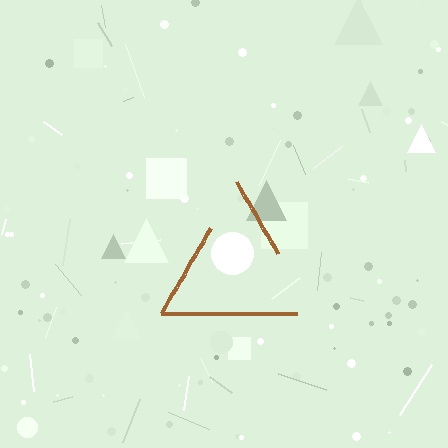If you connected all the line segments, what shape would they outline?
They would outline a triangle.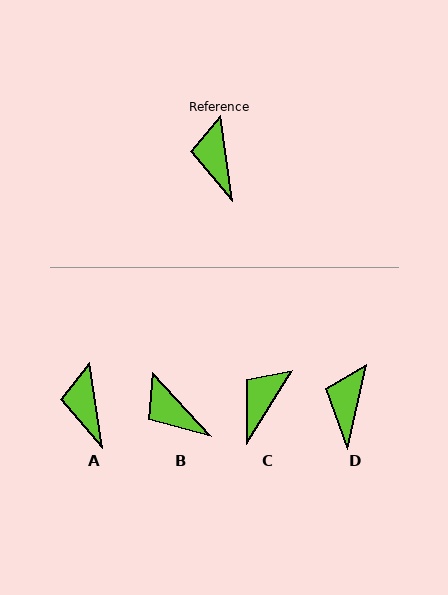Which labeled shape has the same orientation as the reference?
A.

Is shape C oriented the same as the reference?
No, it is off by about 40 degrees.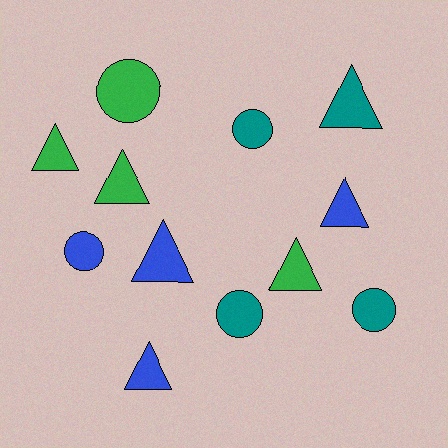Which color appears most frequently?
Green, with 4 objects.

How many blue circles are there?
There is 1 blue circle.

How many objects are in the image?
There are 12 objects.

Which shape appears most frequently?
Triangle, with 7 objects.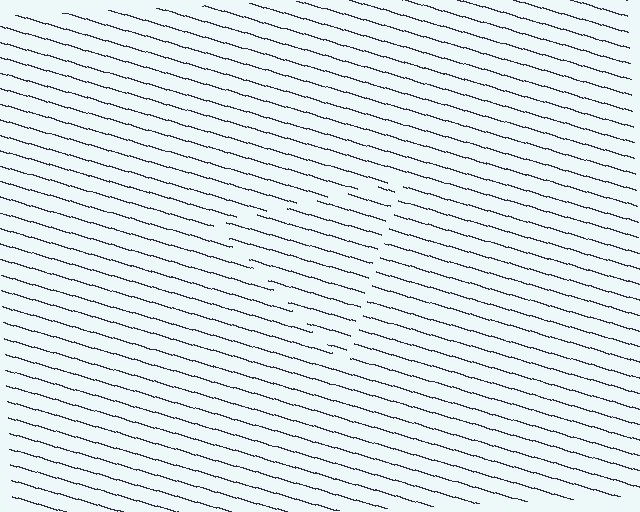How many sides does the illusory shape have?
3 sides — the line-ends trace a triangle.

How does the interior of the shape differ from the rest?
The interior of the shape contains the same grating, shifted by half a period — the contour is defined by the phase discontinuity where line-ends from the inner and outer gratings abut.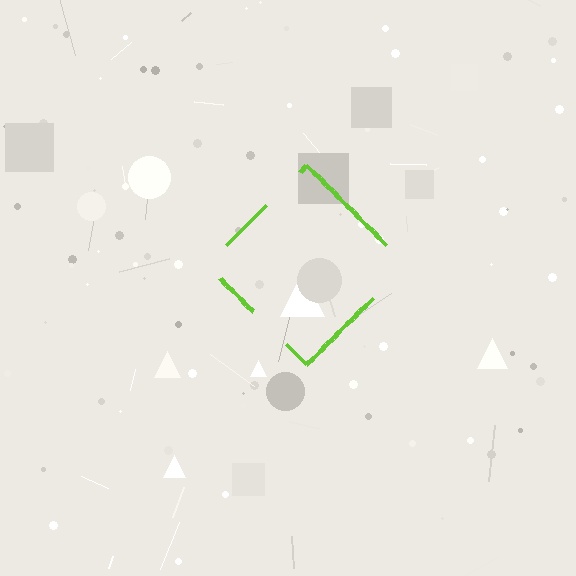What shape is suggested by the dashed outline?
The dashed outline suggests a diamond.